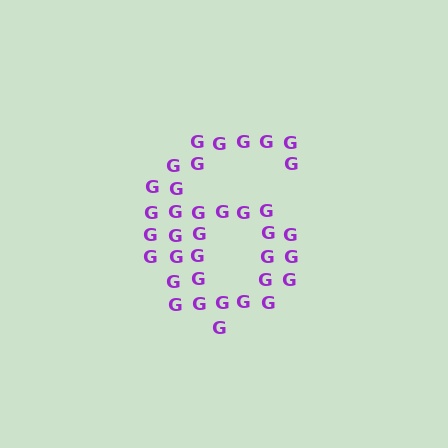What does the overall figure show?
The overall figure shows the digit 6.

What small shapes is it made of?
It is made of small letter G's.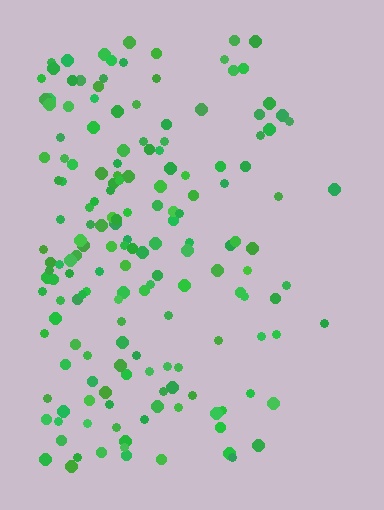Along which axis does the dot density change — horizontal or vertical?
Horizontal.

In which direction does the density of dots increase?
From right to left, with the left side densest.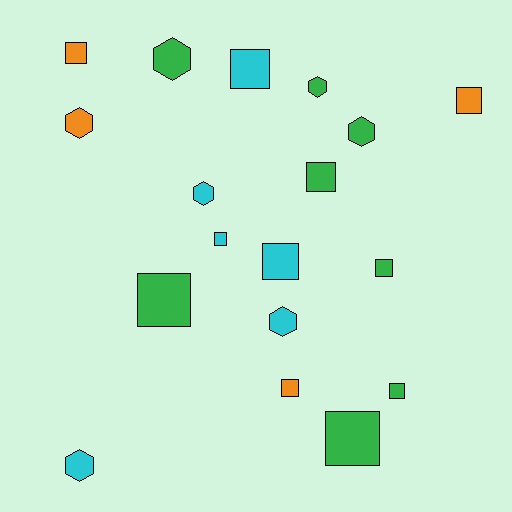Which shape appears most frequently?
Square, with 11 objects.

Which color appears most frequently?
Green, with 8 objects.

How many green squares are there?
There are 5 green squares.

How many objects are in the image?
There are 18 objects.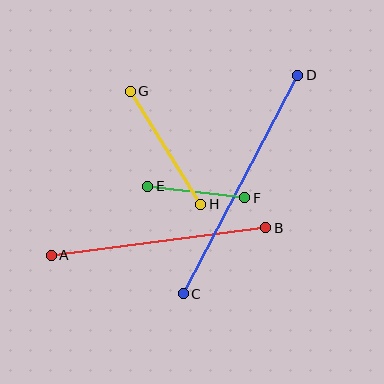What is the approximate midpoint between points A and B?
The midpoint is at approximately (159, 241) pixels.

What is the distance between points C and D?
The distance is approximately 247 pixels.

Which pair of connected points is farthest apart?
Points C and D are farthest apart.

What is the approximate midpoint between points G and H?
The midpoint is at approximately (165, 148) pixels.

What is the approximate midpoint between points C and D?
The midpoint is at approximately (241, 185) pixels.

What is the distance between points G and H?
The distance is approximately 133 pixels.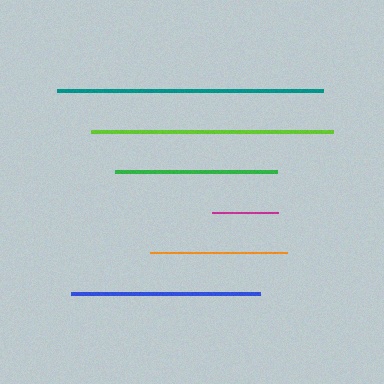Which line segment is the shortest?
The magenta line is the shortest at approximately 66 pixels.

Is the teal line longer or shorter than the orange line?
The teal line is longer than the orange line.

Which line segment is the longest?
The teal line is the longest at approximately 266 pixels.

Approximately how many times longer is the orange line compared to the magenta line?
The orange line is approximately 2.1 times the length of the magenta line.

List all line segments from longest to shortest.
From longest to shortest: teal, lime, blue, green, orange, magenta.